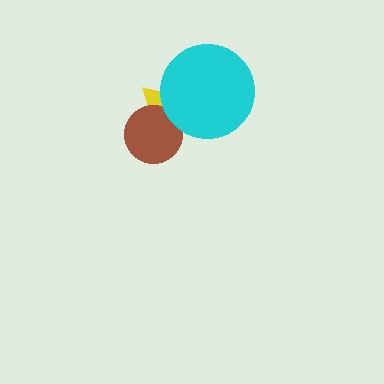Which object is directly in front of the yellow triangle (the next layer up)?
The brown circle is directly in front of the yellow triangle.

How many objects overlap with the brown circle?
1 object overlaps with the brown circle.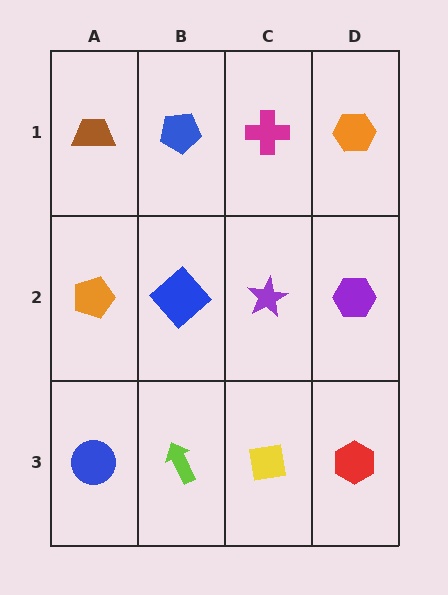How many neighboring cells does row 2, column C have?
4.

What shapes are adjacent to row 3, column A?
An orange pentagon (row 2, column A), a lime arrow (row 3, column B).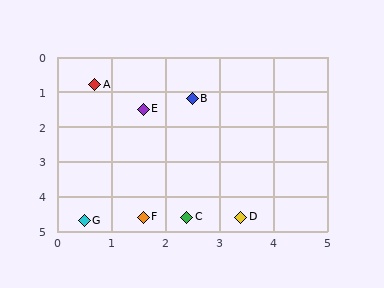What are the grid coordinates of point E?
Point E is at approximately (1.6, 1.5).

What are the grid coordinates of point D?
Point D is at approximately (3.4, 4.6).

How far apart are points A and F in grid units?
Points A and F are about 3.9 grid units apart.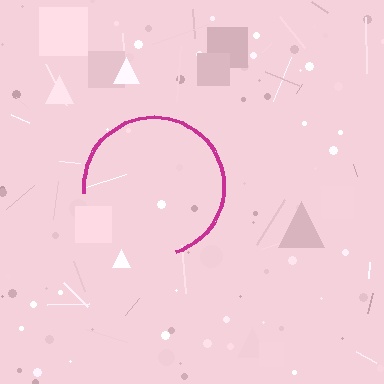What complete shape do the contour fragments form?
The contour fragments form a circle.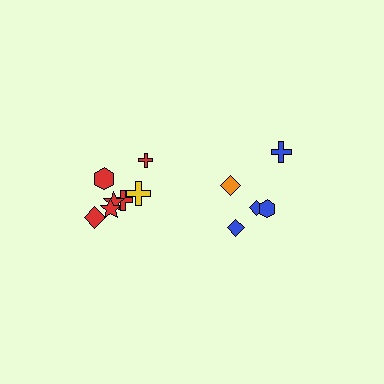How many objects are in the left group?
There are 7 objects.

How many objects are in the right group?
There are 5 objects.